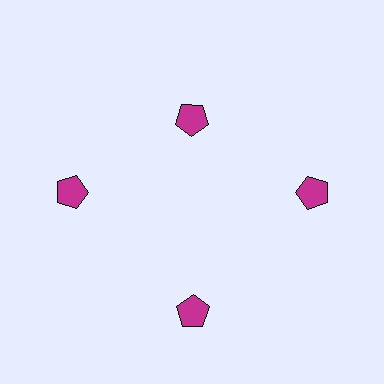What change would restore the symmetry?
The symmetry would be restored by moving it outward, back onto the ring so that all 4 pentagons sit at equal angles and equal distance from the center.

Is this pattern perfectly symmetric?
No. The 4 magenta pentagons are arranged in a ring, but one element near the 12 o'clock position is pulled inward toward the center, breaking the 4-fold rotational symmetry.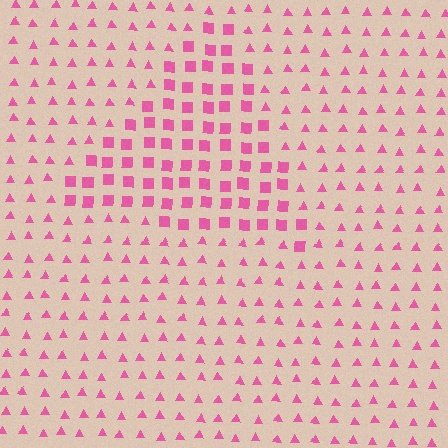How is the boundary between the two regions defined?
The boundary is defined by a change in element shape: squares inside vs. triangles outside. All elements share the same color and spacing.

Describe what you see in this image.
The image is filled with small pink elements arranged in a uniform grid. A triangle-shaped region contains squares, while the surrounding area contains triangles. The boundary is defined purely by the change in element shape.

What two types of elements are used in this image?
The image uses squares inside the triangle region and triangles outside it.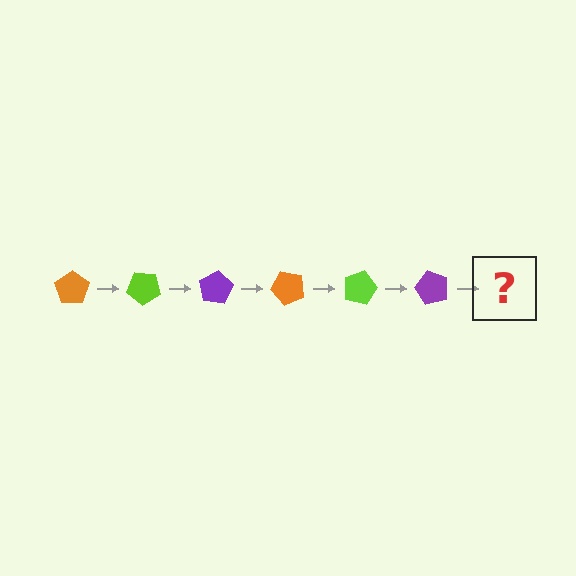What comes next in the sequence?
The next element should be an orange pentagon, rotated 240 degrees from the start.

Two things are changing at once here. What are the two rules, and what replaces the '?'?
The two rules are that it rotates 40 degrees each step and the color cycles through orange, lime, and purple. The '?' should be an orange pentagon, rotated 240 degrees from the start.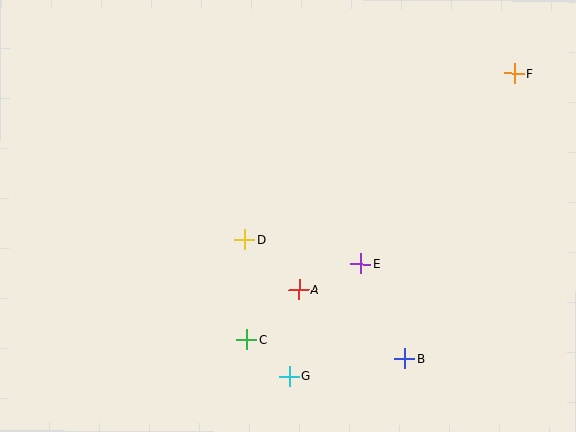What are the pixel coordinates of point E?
Point E is at (360, 264).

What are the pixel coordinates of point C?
Point C is at (247, 339).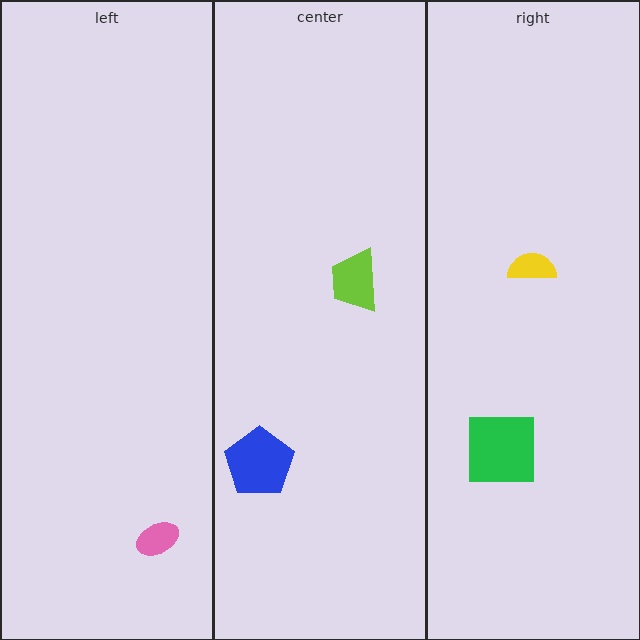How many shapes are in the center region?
2.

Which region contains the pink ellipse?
The left region.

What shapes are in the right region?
The green square, the yellow semicircle.